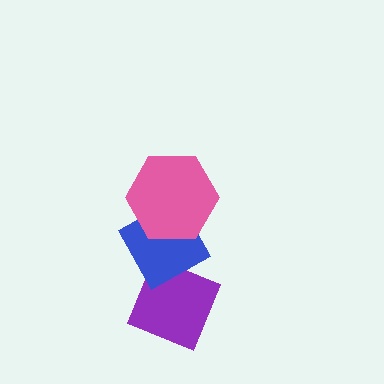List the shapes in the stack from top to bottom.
From top to bottom: the pink hexagon, the blue diamond, the purple diamond.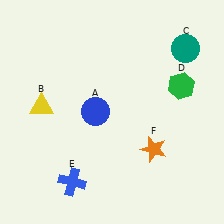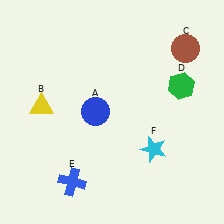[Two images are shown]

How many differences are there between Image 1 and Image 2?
There are 2 differences between the two images.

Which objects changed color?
C changed from teal to brown. F changed from orange to cyan.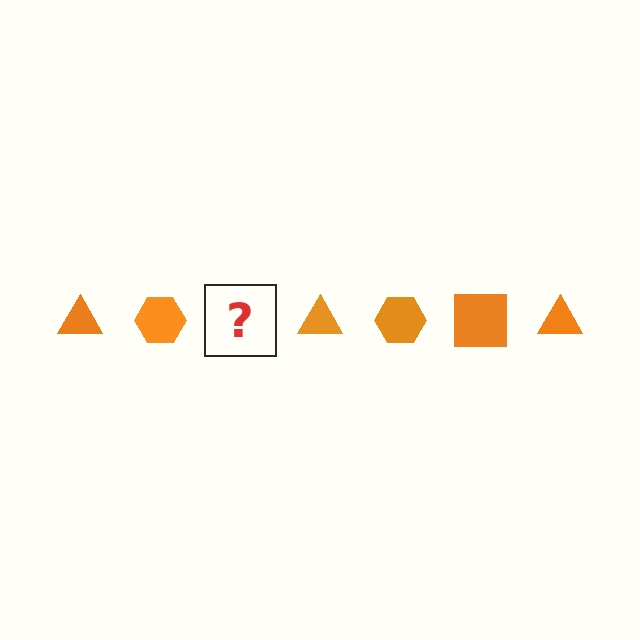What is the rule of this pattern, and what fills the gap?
The rule is that the pattern cycles through triangle, hexagon, square shapes in orange. The gap should be filled with an orange square.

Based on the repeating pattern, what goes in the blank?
The blank should be an orange square.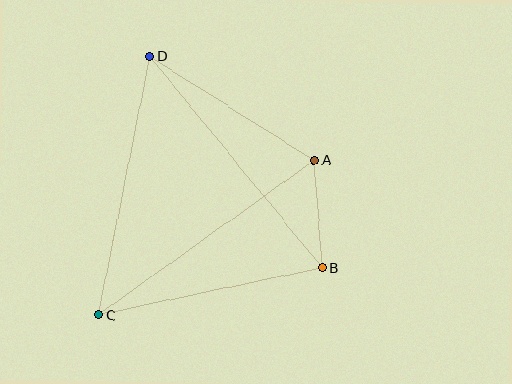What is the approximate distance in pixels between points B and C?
The distance between B and C is approximately 229 pixels.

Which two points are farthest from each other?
Points B and D are farthest from each other.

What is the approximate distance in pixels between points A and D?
The distance between A and D is approximately 194 pixels.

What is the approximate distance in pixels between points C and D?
The distance between C and D is approximately 264 pixels.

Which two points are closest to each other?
Points A and B are closest to each other.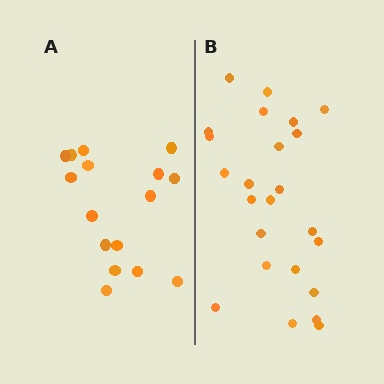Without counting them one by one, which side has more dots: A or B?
Region B (the right region) has more dots.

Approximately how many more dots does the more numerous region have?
Region B has roughly 8 or so more dots than region A.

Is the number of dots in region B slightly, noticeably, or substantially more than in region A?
Region B has substantially more. The ratio is roughly 1.5 to 1.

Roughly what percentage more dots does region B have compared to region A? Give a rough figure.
About 50% more.